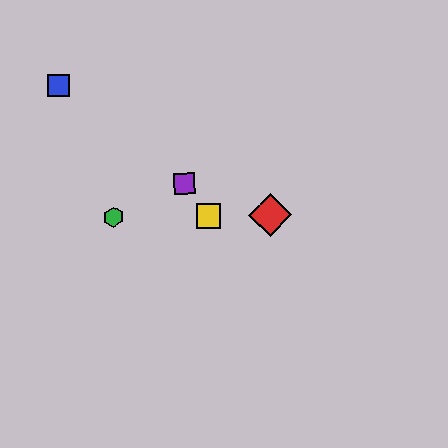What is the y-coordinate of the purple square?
The purple square is at y≈183.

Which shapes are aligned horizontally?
The red diamond, the green hexagon, the yellow square are aligned horizontally.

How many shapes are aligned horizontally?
3 shapes (the red diamond, the green hexagon, the yellow square) are aligned horizontally.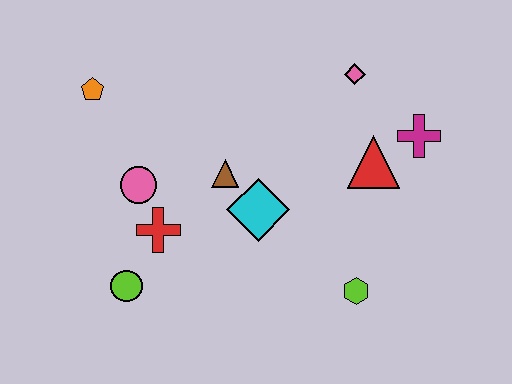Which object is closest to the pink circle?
The red cross is closest to the pink circle.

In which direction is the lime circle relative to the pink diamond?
The lime circle is to the left of the pink diamond.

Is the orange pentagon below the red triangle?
No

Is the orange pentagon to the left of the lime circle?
Yes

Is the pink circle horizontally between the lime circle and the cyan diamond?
Yes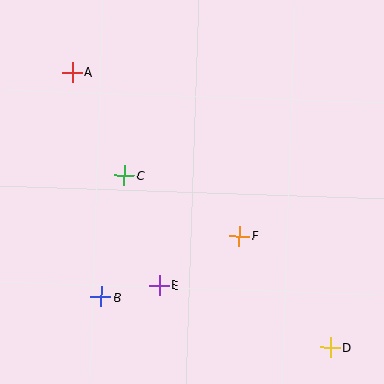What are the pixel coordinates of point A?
Point A is at (72, 72).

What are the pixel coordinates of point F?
Point F is at (239, 236).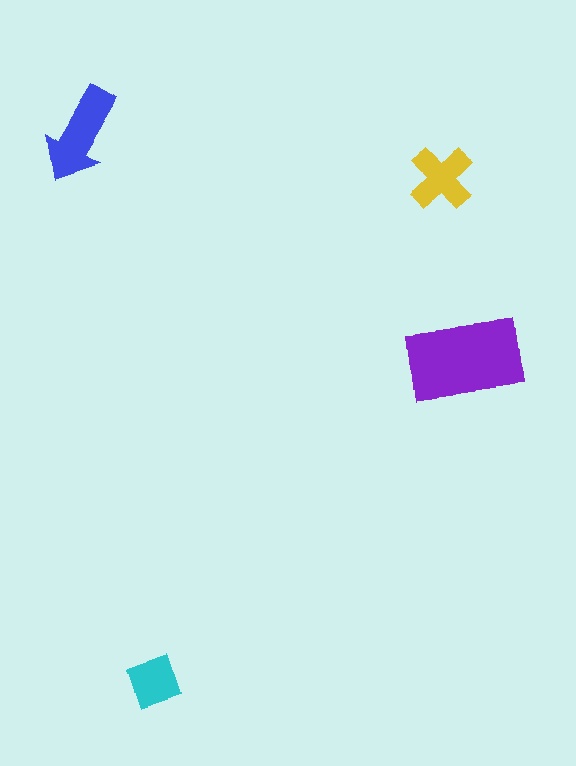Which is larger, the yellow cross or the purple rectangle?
The purple rectangle.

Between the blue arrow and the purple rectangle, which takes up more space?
The purple rectangle.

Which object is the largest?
The purple rectangle.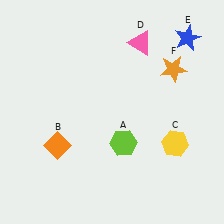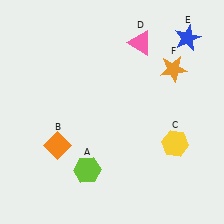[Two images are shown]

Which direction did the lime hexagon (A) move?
The lime hexagon (A) moved left.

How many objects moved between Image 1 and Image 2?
1 object moved between the two images.